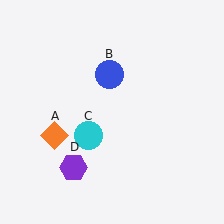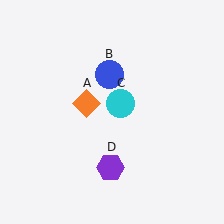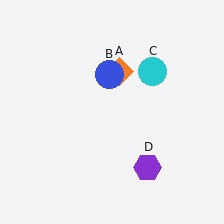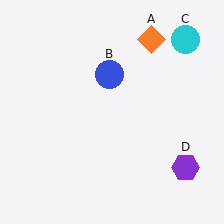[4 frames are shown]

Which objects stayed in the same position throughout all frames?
Blue circle (object B) remained stationary.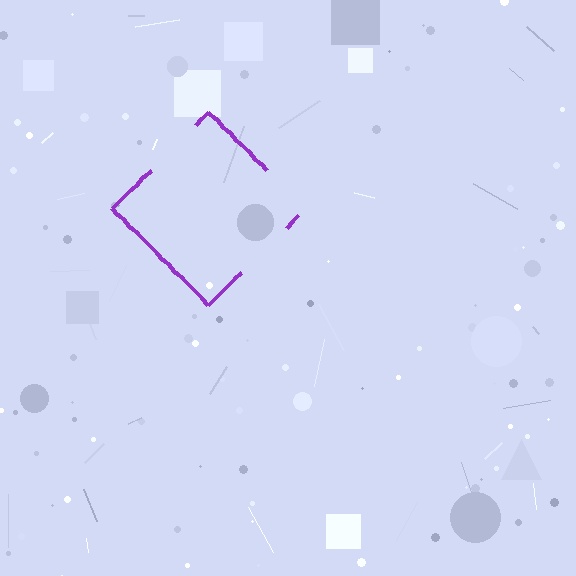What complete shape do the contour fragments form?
The contour fragments form a diamond.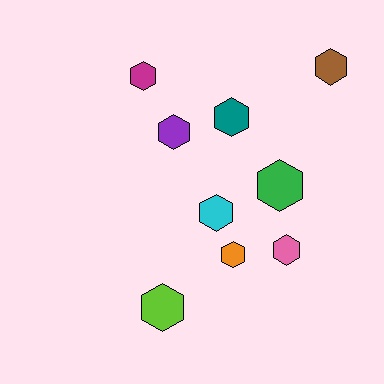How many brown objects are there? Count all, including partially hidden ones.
There is 1 brown object.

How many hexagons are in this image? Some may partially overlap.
There are 9 hexagons.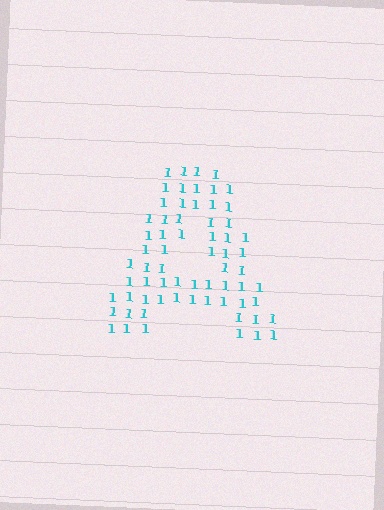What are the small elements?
The small elements are digit 1's.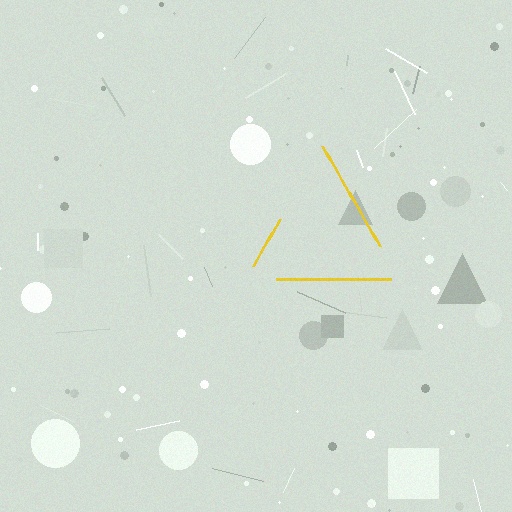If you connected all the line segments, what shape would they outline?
They would outline a triangle.